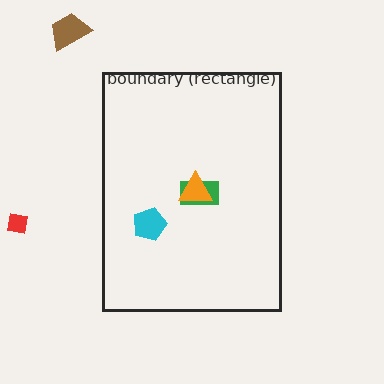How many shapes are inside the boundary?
3 inside, 2 outside.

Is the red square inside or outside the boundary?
Outside.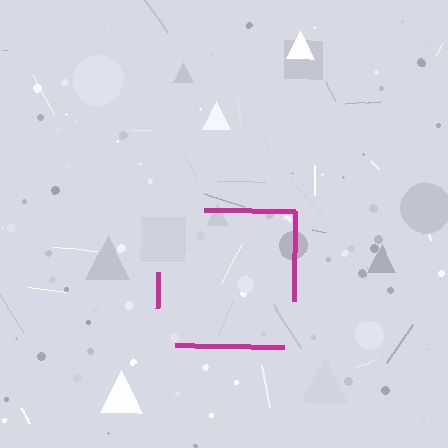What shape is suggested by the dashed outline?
The dashed outline suggests a square.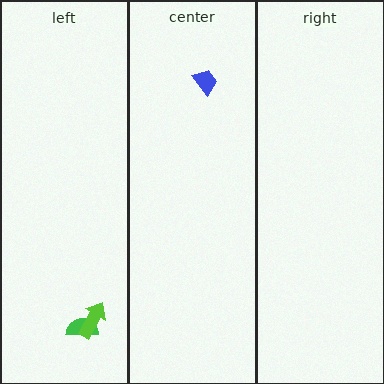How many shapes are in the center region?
1.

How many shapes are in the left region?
2.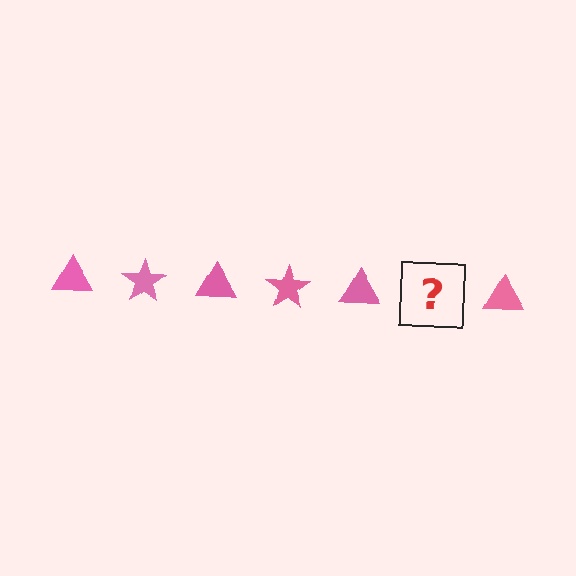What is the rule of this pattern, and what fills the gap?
The rule is that the pattern cycles through triangle, star shapes in pink. The gap should be filled with a pink star.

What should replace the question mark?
The question mark should be replaced with a pink star.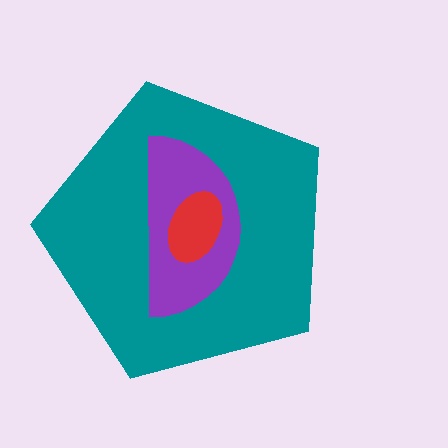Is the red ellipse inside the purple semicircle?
Yes.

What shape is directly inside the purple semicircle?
The red ellipse.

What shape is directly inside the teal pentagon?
The purple semicircle.